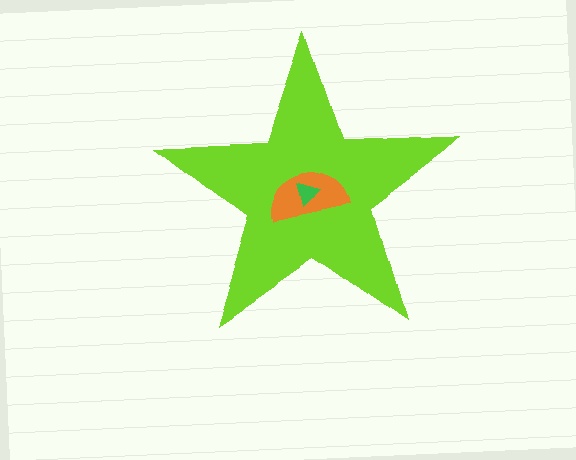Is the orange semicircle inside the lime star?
Yes.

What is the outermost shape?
The lime star.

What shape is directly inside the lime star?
The orange semicircle.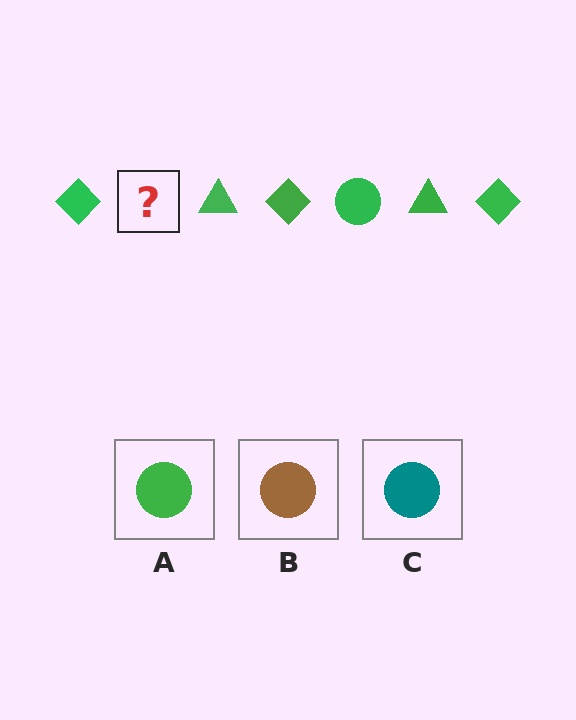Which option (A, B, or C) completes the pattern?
A.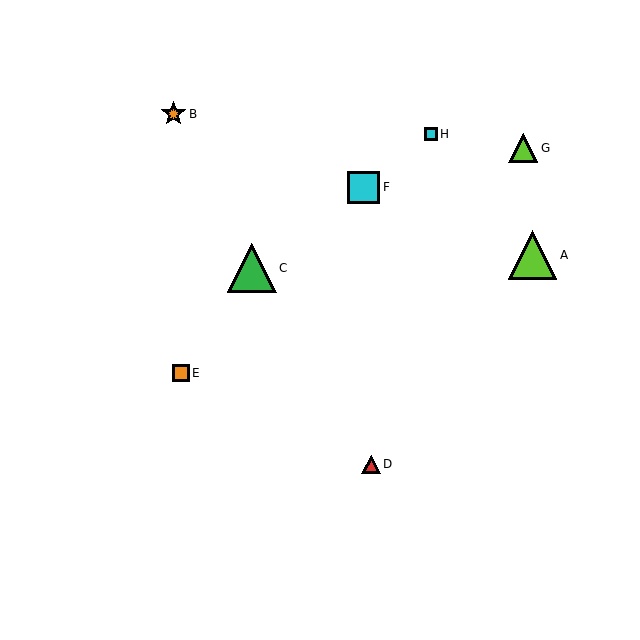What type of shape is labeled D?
Shape D is a red triangle.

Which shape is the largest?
The green triangle (labeled C) is the largest.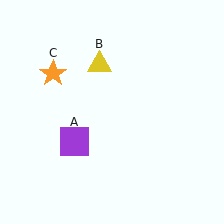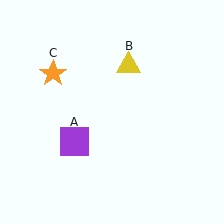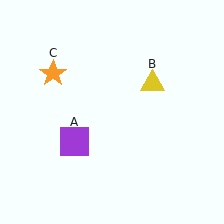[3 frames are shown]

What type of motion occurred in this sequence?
The yellow triangle (object B) rotated clockwise around the center of the scene.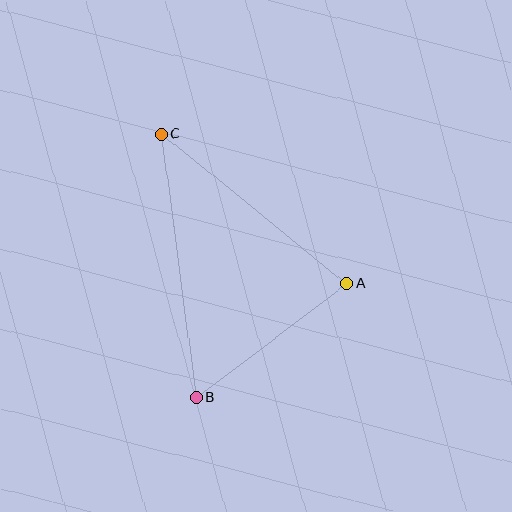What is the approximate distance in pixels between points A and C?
The distance between A and C is approximately 238 pixels.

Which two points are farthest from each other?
Points B and C are farthest from each other.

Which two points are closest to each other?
Points A and B are closest to each other.